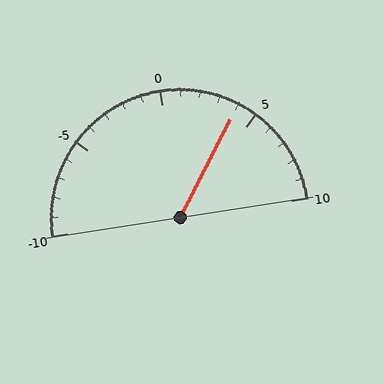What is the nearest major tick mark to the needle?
The nearest major tick mark is 5.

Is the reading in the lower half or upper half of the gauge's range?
The reading is in the upper half of the range (-10 to 10).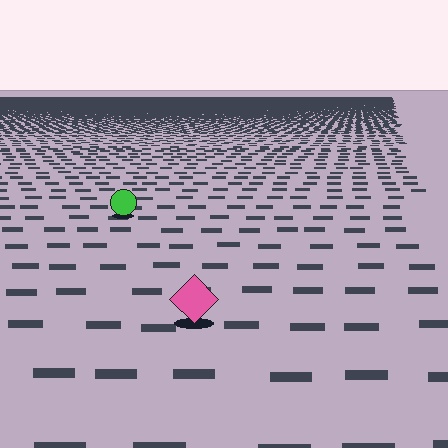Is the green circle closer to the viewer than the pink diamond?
No. The pink diamond is closer — you can tell from the texture gradient: the ground texture is coarser near it.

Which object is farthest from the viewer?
The green circle is farthest from the viewer. It appears smaller and the ground texture around it is denser.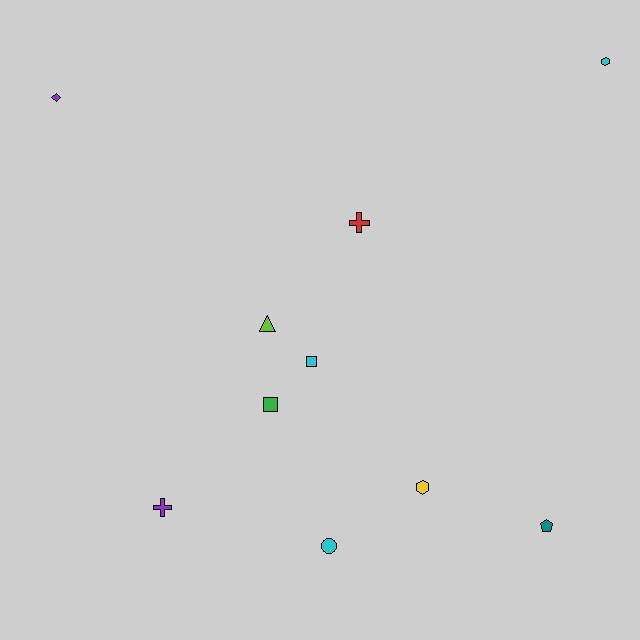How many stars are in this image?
There are no stars.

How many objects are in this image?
There are 10 objects.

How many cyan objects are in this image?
There are 3 cyan objects.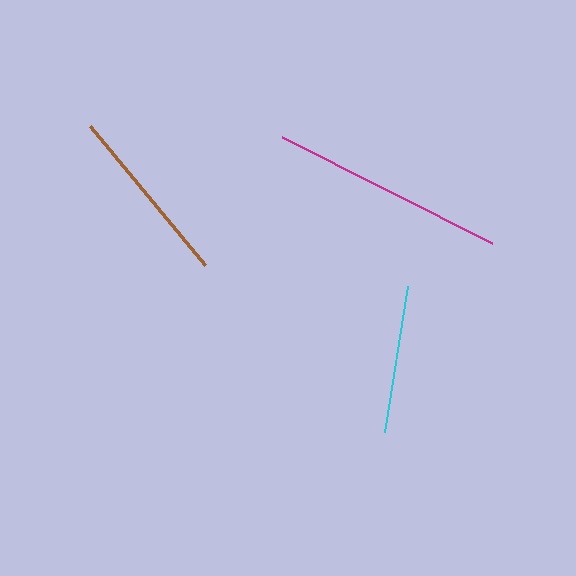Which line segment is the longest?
The magenta line is the longest at approximately 235 pixels.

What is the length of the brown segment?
The brown segment is approximately 181 pixels long.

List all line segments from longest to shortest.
From longest to shortest: magenta, brown, cyan.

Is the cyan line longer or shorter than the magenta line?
The magenta line is longer than the cyan line.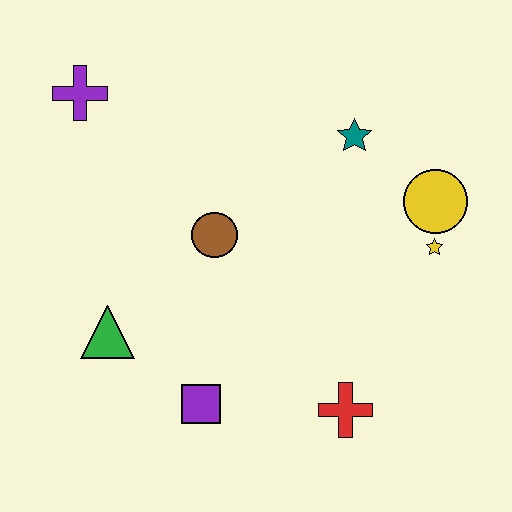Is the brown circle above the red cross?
Yes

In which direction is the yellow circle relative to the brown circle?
The yellow circle is to the right of the brown circle.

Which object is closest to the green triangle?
The purple square is closest to the green triangle.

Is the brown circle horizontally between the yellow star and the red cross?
No